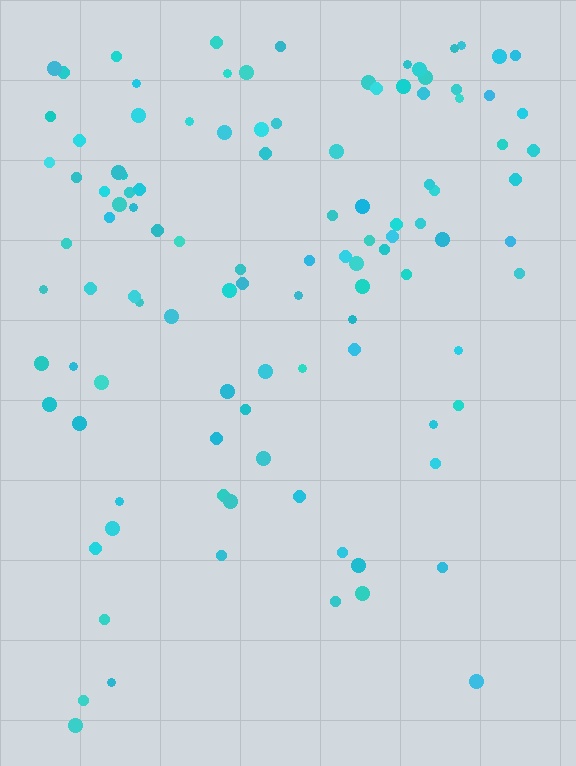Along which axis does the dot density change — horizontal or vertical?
Vertical.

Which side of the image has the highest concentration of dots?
The top.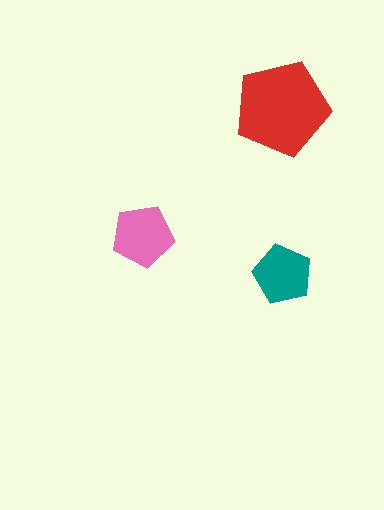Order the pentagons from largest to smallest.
the red one, the pink one, the teal one.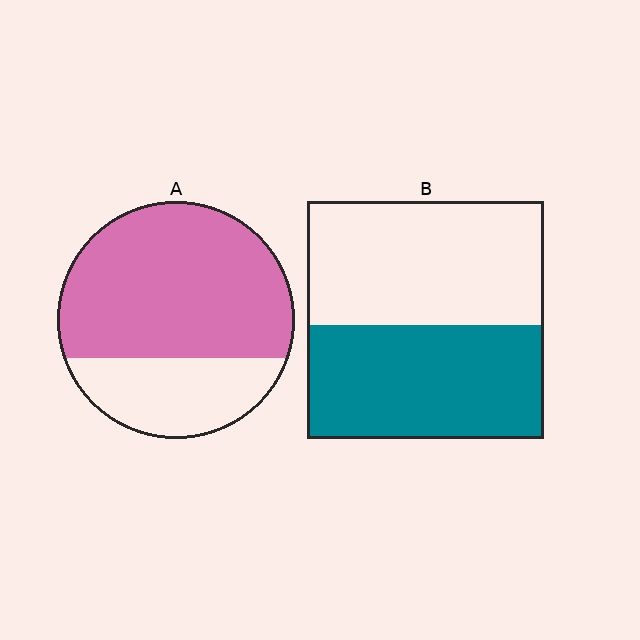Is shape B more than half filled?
Roughly half.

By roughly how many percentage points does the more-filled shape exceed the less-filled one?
By roughly 20 percentage points (A over B).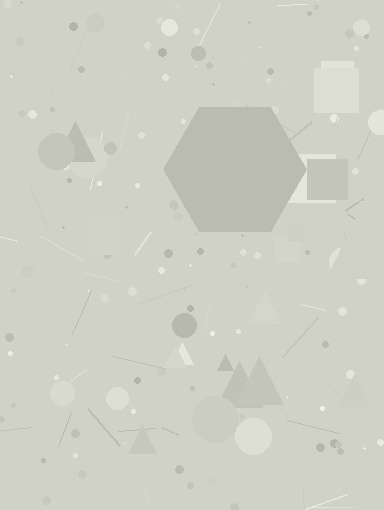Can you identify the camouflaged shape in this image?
The camouflaged shape is a hexagon.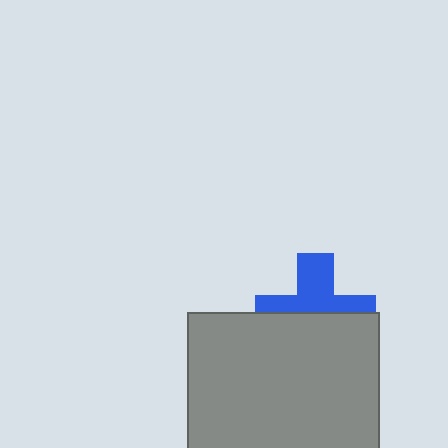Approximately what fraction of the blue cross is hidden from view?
Roughly 53% of the blue cross is hidden behind the gray rectangle.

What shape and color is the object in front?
The object in front is a gray rectangle.